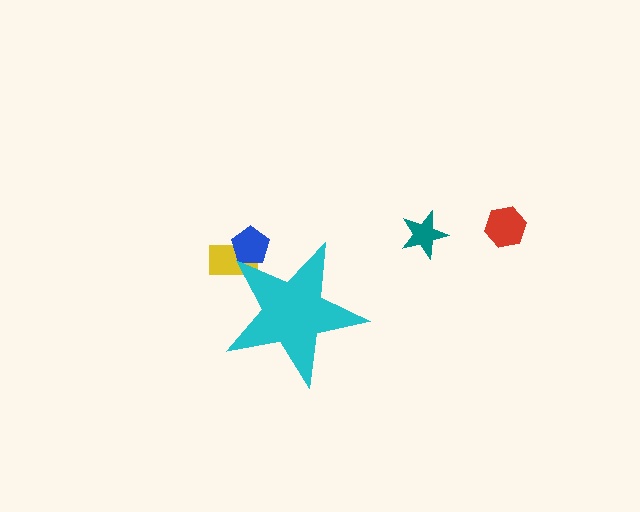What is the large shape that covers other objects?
A cyan star.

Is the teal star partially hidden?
No, the teal star is fully visible.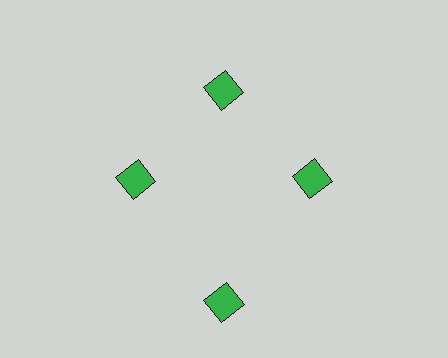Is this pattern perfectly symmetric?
No. The 4 green squares are arranged in a ring, but one element near the 6 o'clock position is pushed outward from the center, breaking the 4-fold rotational symmetry.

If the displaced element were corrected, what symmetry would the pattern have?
It would have 4-fold rotational symmetry — the pattern would map onto itself every 90 degrees.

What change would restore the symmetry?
The symmetry would be restored by moving it inward, back onto the ring so that all 4 squares sit at equal angles and equal distance from the center.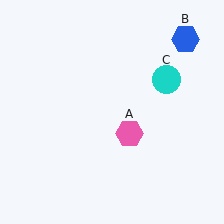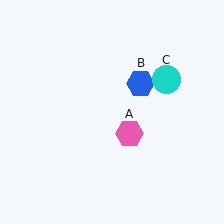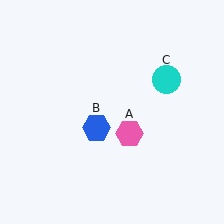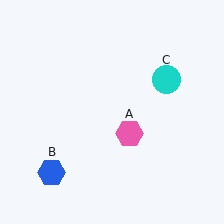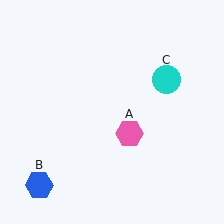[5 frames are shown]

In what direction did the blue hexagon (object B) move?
The blue hexagon (object B) moved down and to the left.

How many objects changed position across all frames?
1 object changed position: blue hexagon (object B).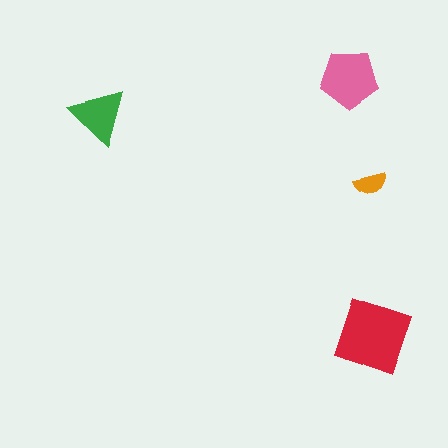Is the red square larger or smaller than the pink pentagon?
Larger.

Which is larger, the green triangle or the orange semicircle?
The green triangle.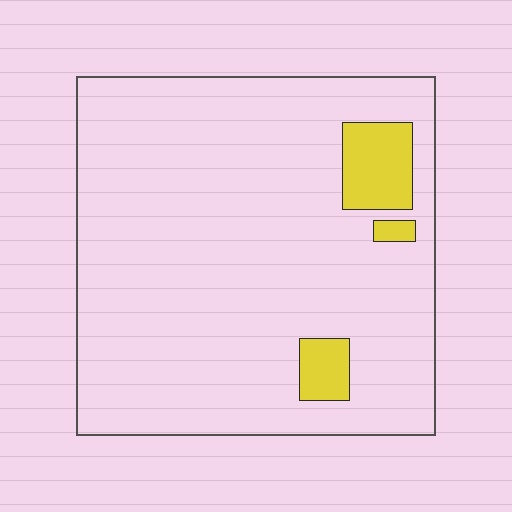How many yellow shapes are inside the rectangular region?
3.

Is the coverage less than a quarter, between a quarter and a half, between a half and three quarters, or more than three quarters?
Less than a quarter.